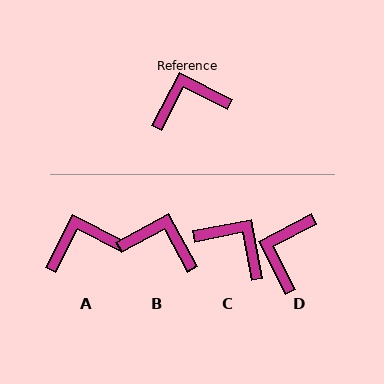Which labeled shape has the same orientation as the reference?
A.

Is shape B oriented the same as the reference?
No, it is off by about 34 degrees.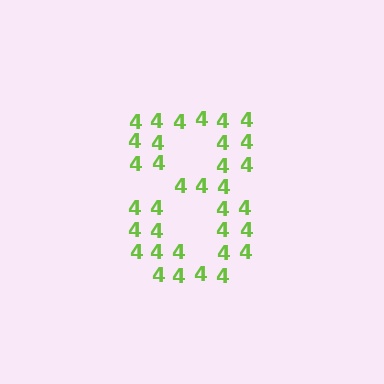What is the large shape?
The large shape is the digit 8.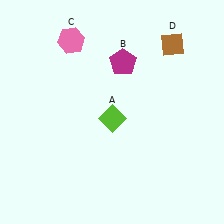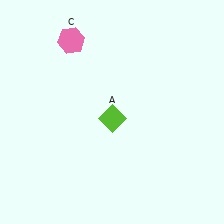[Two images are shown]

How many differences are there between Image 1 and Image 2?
There are 2 differences between the two images.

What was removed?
The brown diamond (D), the magenta pentagon (B) were removed in Image 2.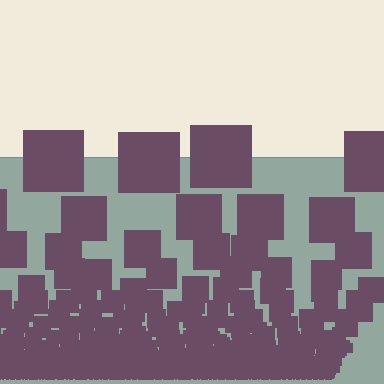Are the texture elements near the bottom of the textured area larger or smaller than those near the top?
Smaller. The gradient is inverted — elements near the bottom are smaller and denser.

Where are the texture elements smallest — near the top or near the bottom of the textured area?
Near the bottom.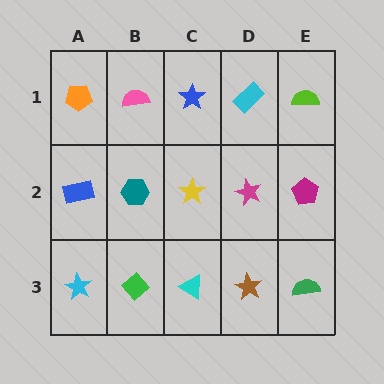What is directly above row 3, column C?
A yellow star.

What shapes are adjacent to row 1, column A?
A blue rectangle (row 2, column A), a pink semicircle (row 1, column B).